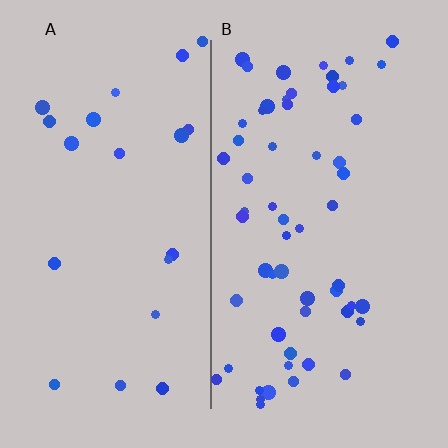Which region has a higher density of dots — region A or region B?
B (the right).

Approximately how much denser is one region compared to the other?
Approximately 2.8× — region B over region A.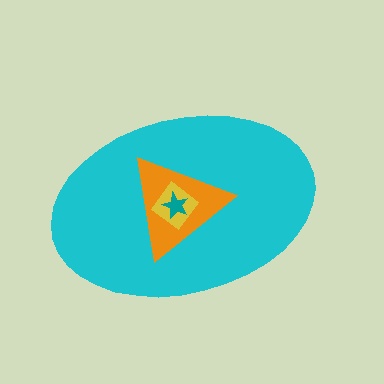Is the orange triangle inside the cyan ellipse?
Yes.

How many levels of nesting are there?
4.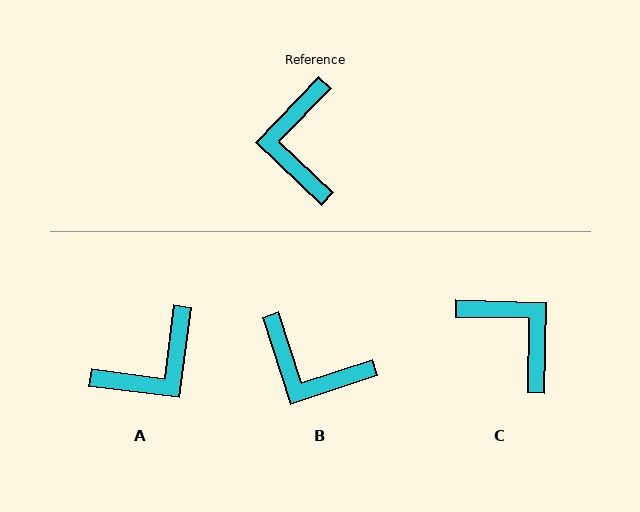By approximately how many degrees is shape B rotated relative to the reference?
Approximately 62 degrees counter-clockwise.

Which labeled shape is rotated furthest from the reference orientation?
C, about 138 degrees away.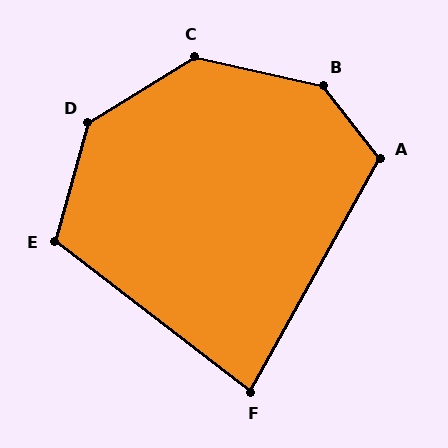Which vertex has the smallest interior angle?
F, at approximately 82 degrees.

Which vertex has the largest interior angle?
B, at approximately 141 degrees.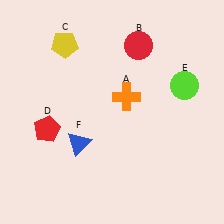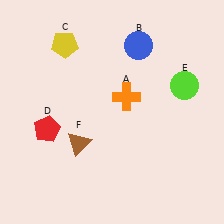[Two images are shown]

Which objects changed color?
B changed from red to blue. F changed from blue to brown.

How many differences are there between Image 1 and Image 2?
There are 2 differences between the two images.